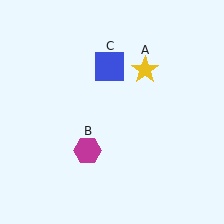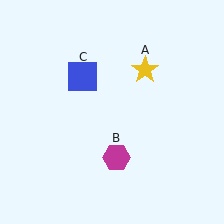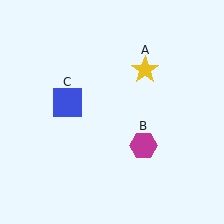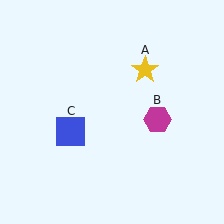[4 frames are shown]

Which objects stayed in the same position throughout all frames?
Yellow star (object A) remained stationary.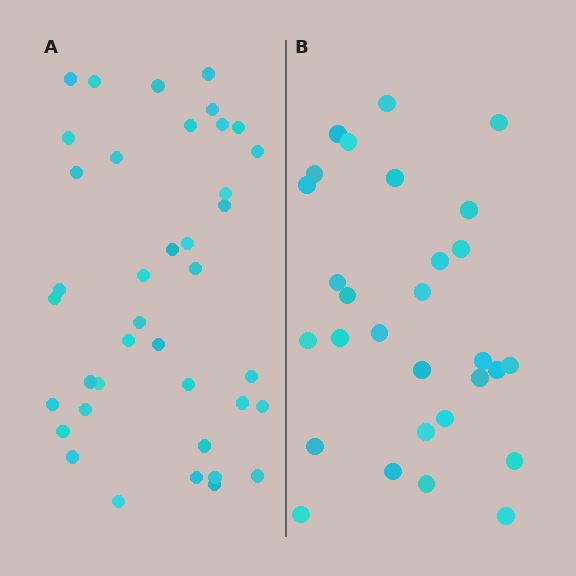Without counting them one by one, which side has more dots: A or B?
Region A (the left region) has more dots.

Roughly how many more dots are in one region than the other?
Region A has roughly 10 or so more dots than region B.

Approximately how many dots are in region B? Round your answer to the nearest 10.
About 30 dots. (The exact count is 29, which rounds to 30.)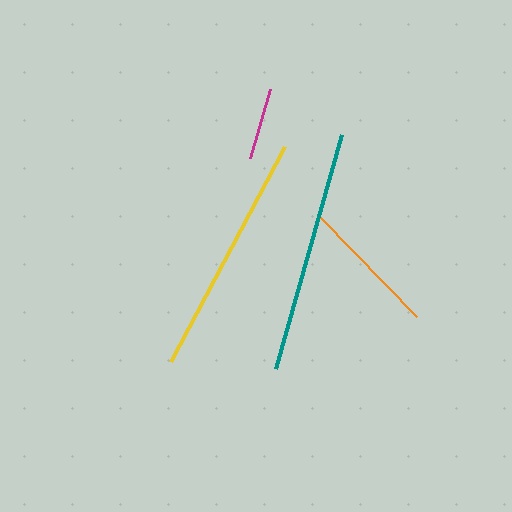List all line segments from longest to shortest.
From longest to shortest: yellow, teal, orange, magenta.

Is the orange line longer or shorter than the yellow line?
The yellow line is longer than the orange line.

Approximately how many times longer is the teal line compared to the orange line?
The teal line is approximately 1.8 times the length of the orange line.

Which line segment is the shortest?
The magenta line is the shortest at approximately 72 pixels.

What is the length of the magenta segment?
The magenta segment is approximately 72 pixels long.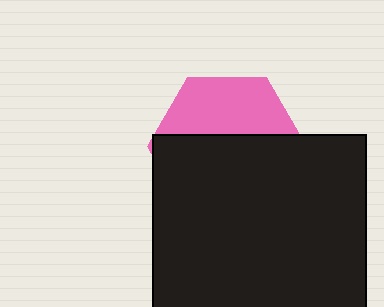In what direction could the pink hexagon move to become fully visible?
The pink hexagon could move up. That would shift it out from behind the black square entirely.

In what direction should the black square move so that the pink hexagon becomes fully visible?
The black square should move down. That is the shortest direction to clear the overlap and leave the pink hexagon fully visible.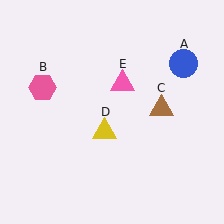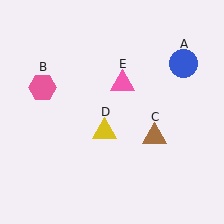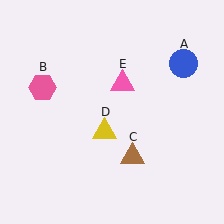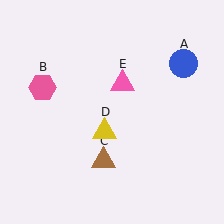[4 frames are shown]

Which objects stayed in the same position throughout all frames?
Blue circle (object A) and pink hexagon (object B) and yellow triangle (object D) and pink triangle (object E) remained stationary.